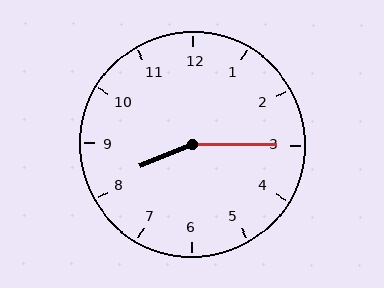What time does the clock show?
8:15.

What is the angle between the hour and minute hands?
Approximately 158 degrees.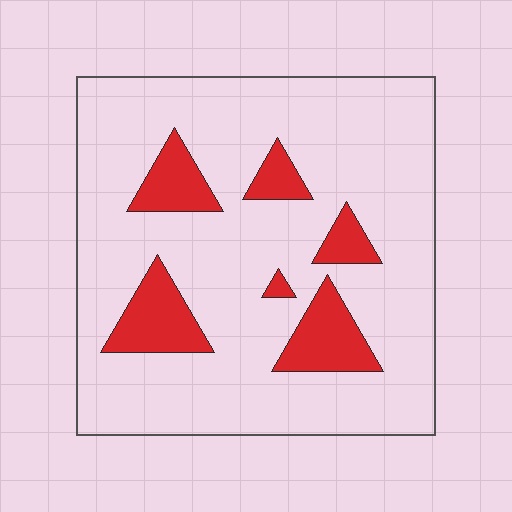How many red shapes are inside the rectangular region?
6.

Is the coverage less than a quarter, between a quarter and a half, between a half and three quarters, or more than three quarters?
Less than a quarter.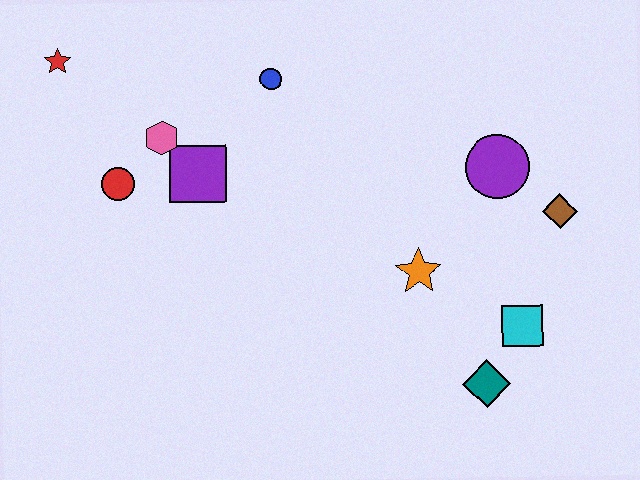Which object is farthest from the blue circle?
The teal diamond is farthest from the blue circle.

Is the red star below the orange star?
No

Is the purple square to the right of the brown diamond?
No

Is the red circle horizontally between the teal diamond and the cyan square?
No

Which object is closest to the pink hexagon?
The purple square is closest to the pink hexagon.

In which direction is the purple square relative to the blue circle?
The purple square is below the blue circle.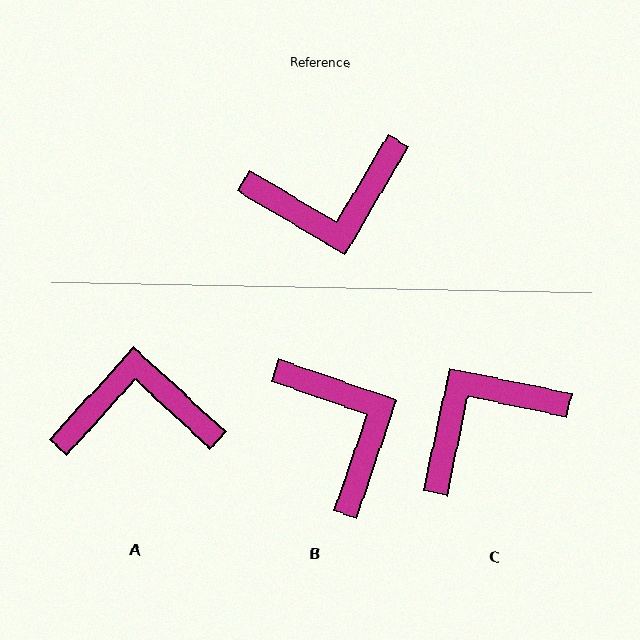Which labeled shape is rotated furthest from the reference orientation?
A, about 168 degrees away.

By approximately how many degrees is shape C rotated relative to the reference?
Approximately 161 degrees clockwise.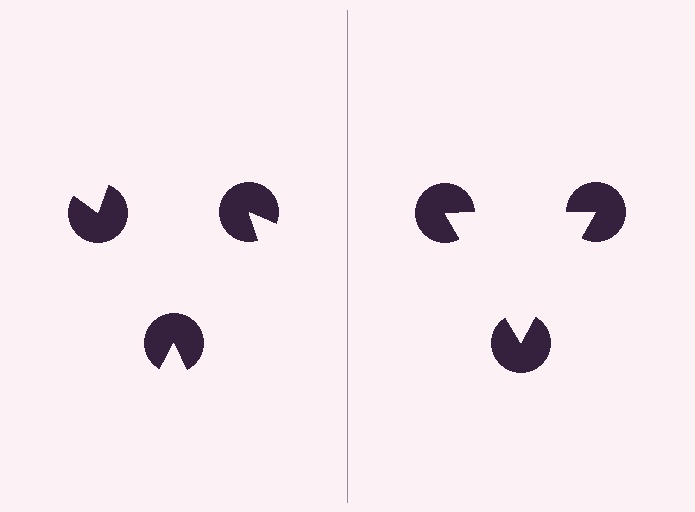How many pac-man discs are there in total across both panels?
6 — 3 on each side.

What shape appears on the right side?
An illusory triangle.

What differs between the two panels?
The pac-man discs are positioned identically on both sides; only the wedge orientations differ. On the right they align to a triangle; on the left they are misaligned.